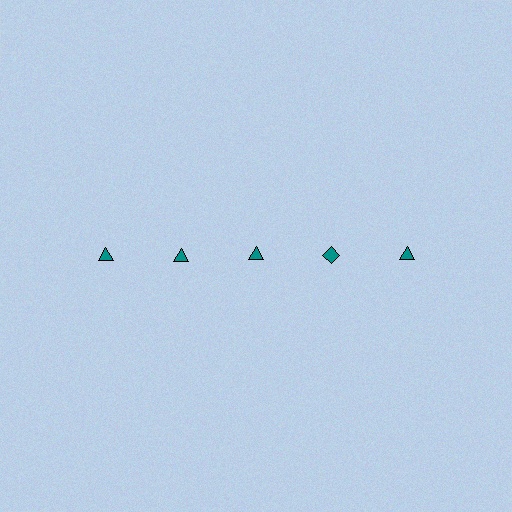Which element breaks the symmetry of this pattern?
The teal diamond in the top row, second from right column breaks the symmetry. All other shapes are teal triangles.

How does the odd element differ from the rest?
It has a different shape: diamond instead of triangle.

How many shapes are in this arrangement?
There are 5 shapes arranged in a grid pattern.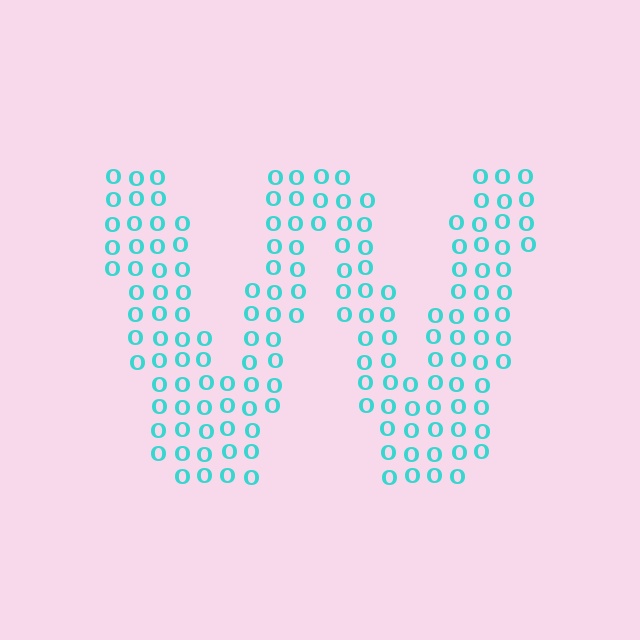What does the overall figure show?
The overall figure shows the letter W.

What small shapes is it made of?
It is made of small letter O's.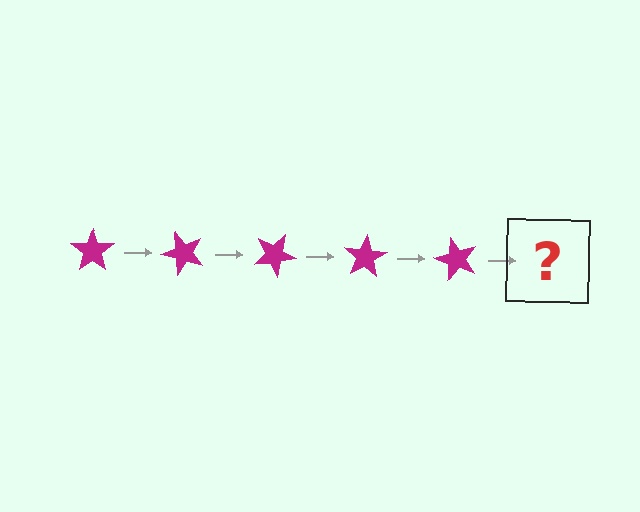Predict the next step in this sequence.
The next step is a magenta star rotated 250 degrees.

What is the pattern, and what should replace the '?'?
The pattern is that the star rotates 50 degrees each step. The '?' should be a magenta star rotated 250 degrees.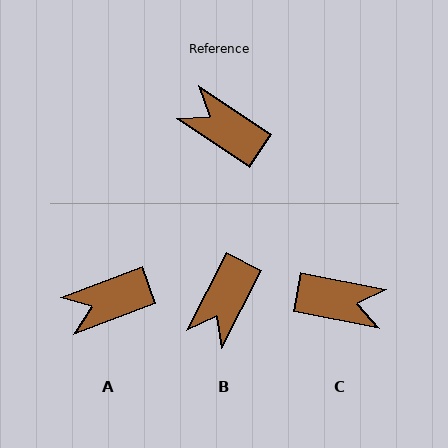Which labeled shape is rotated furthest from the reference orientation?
C, about 158 degrees away.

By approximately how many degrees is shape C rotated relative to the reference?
Approximately 158 degrees clockwise.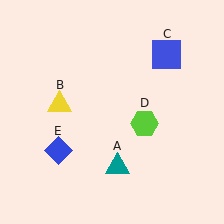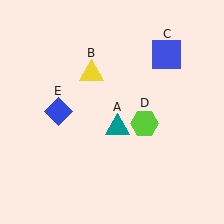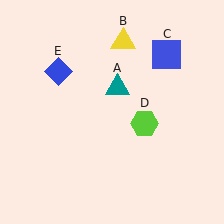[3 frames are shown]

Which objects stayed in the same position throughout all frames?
Blue square (object C) and lime hexagon (object D) remained stationary.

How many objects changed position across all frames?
3 objects changed position: teal triangle (object A), yellow triangle (object B), blue diamond (object E).